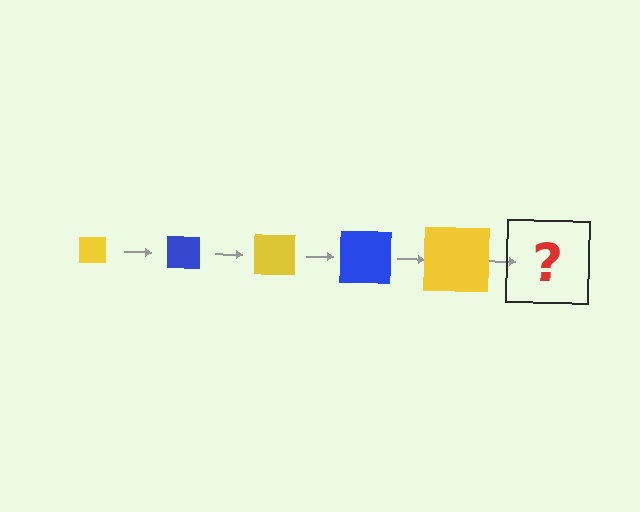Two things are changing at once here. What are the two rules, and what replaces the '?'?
The two rules are that the square grows larger each step and the color cycles through yellow and blue. The '?' should be a blue square, larger than the previous one.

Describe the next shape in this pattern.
It should be a blue square, larger than the previous one.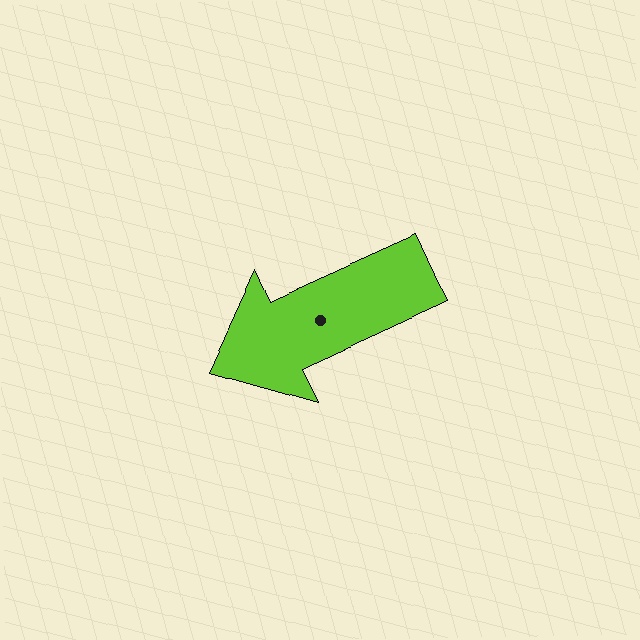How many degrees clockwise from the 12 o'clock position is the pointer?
Approximately 245 degrees.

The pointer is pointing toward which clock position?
Roughly 8 o'clock.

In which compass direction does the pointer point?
Southwest.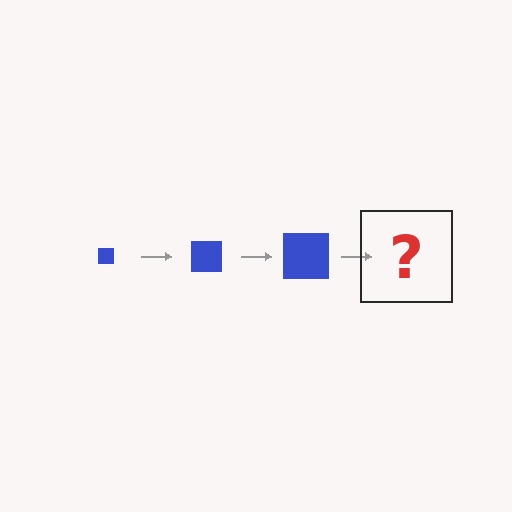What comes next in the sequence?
The next element should be a blue square, larger than the previous one.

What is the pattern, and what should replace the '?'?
The pattern is that the square gets progressively larger each step. The '?' should be a blue square, larger than the previous one.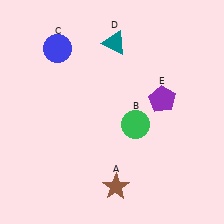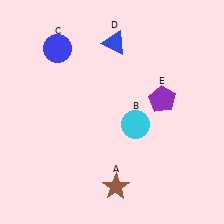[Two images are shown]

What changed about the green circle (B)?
In Image 1, B is green. In Image 2, it changed to cyan.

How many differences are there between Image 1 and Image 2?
There are 2 differences between the two images.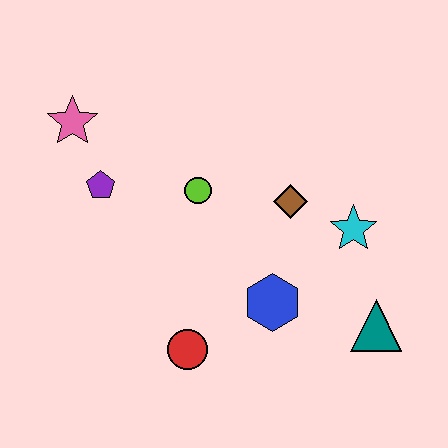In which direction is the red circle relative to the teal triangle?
The red circle is to the left of the teal triangle.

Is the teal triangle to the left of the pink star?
No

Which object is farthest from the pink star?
The teal triangle is farthest from the pink star.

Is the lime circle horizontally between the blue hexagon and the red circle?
Yes